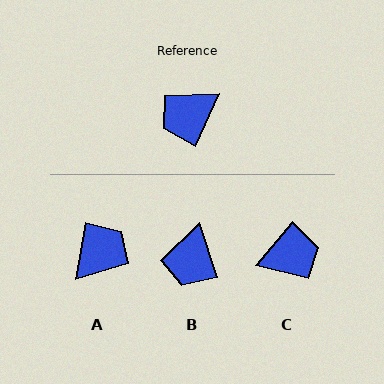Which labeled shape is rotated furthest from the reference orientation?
A, about 165 degrees away.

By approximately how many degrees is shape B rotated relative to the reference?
Approximately 41 degrees counter-clockwise.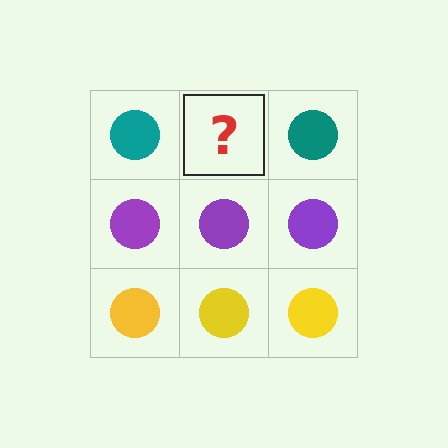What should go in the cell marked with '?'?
The missing cell should contain a teal circle.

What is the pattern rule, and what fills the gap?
The rule is that each row has a consistent color. The gap should be filled with a teal circle.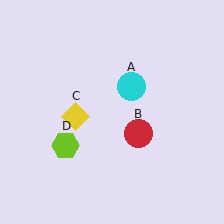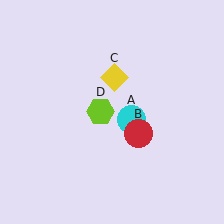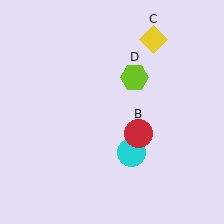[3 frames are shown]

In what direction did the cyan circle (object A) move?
The cyan circle (object A) moved down.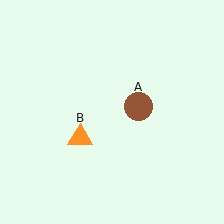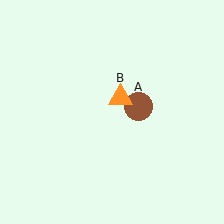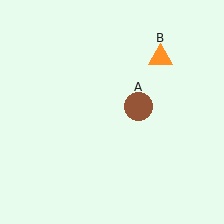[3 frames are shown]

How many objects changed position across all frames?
1 object changed position: orange triangle (object B).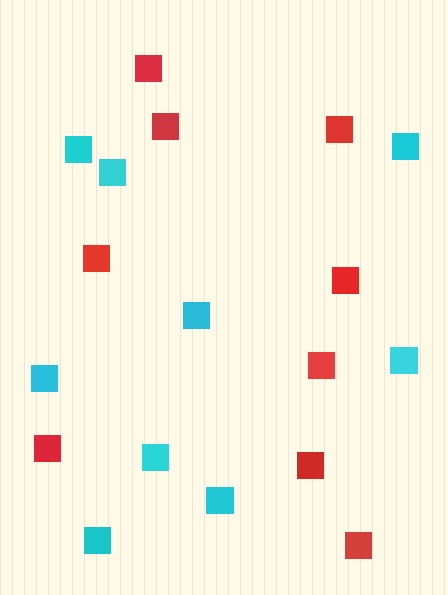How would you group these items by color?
There are 2 groups: one group of red squares (9) and one group of cyan squares (9).